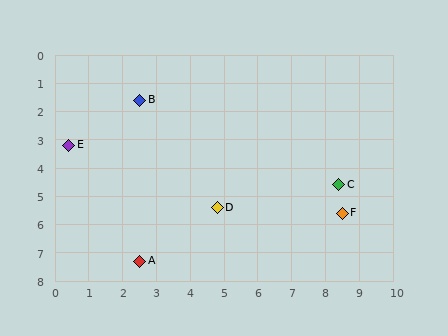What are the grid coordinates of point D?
Point D is at approximately (4.8, 5.4).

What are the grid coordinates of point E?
Point E is at approximately (0.4, 3.2).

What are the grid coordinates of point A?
Point A is at approximately (2.5, 7.3).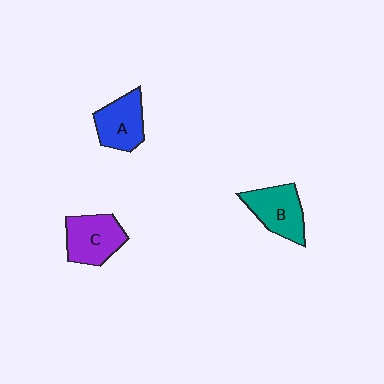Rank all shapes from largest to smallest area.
From largest to smallest: C (purple), B (teal), A (blue).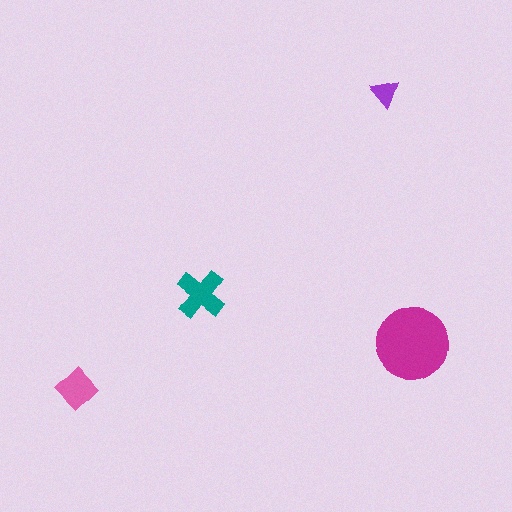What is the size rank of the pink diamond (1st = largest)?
3rd.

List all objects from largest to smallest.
The magenta circle, the teal cross, the pink diamond, the purple triangle.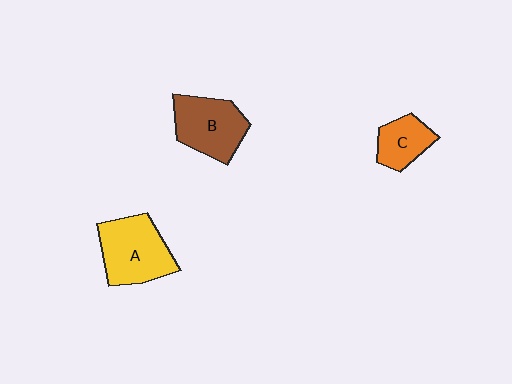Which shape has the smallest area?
Shape C (orange).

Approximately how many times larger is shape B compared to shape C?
Approximately 1.6 times.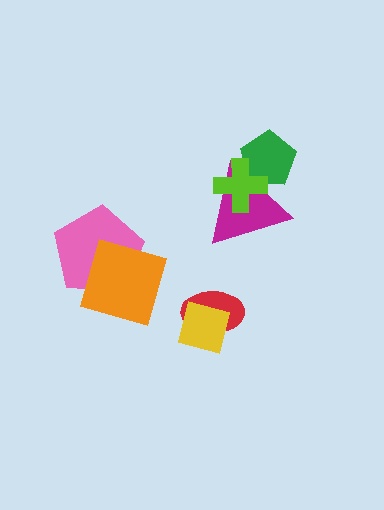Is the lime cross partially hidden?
No, no other shape covers it.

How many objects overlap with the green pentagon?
2 objects overlap with the green pentagon.